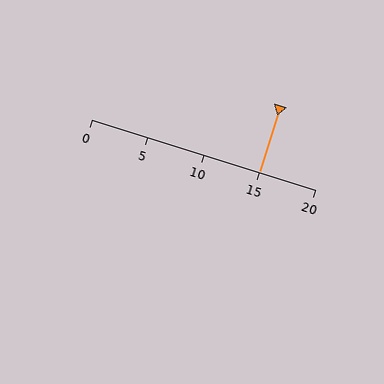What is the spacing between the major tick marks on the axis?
The major ticks are spaced 5 apart.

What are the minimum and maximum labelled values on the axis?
The axis runs from 0 to 20.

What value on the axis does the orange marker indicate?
The marker indicates approximately 15.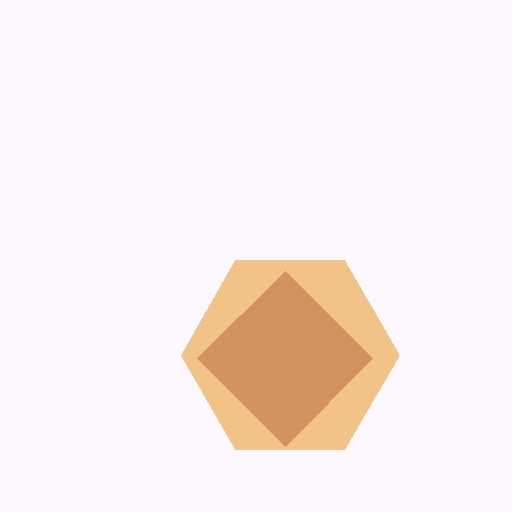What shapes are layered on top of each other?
The layered shapes are: an orange hexagon, a brown diamond.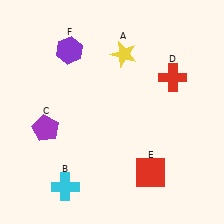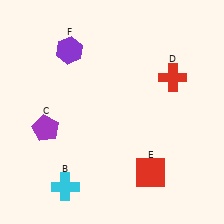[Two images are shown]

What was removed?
The yellow star (A) was removed in Image 2.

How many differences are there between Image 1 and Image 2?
There is 1 difference between the two images.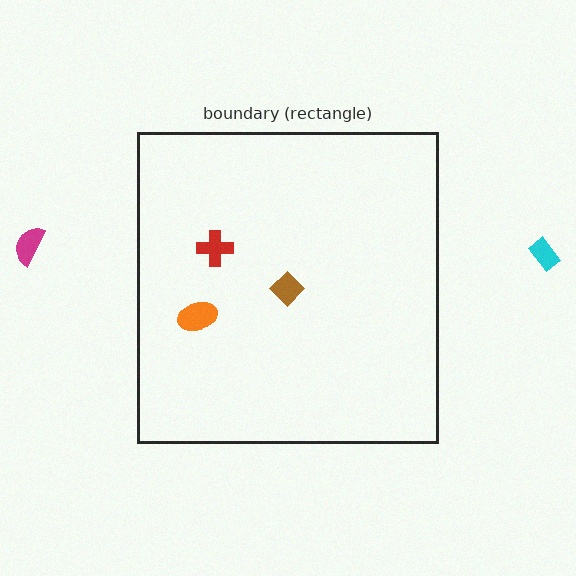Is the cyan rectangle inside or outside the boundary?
Outside.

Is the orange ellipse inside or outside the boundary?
Inside.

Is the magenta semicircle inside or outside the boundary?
Outside.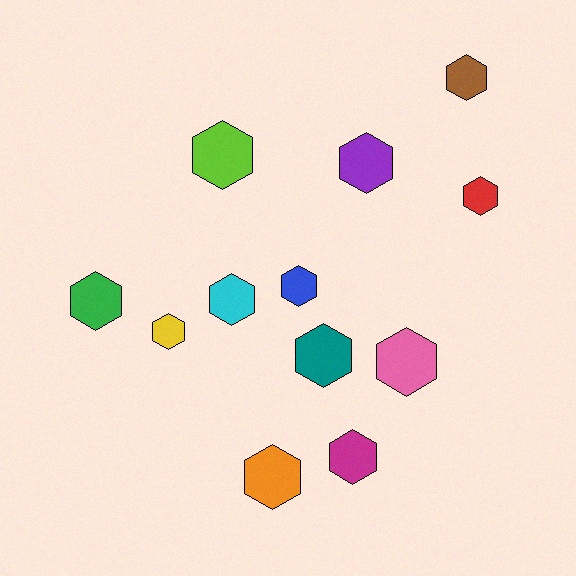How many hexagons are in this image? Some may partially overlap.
There are 12 hexagons.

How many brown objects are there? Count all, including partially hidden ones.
There is 1 brown object.